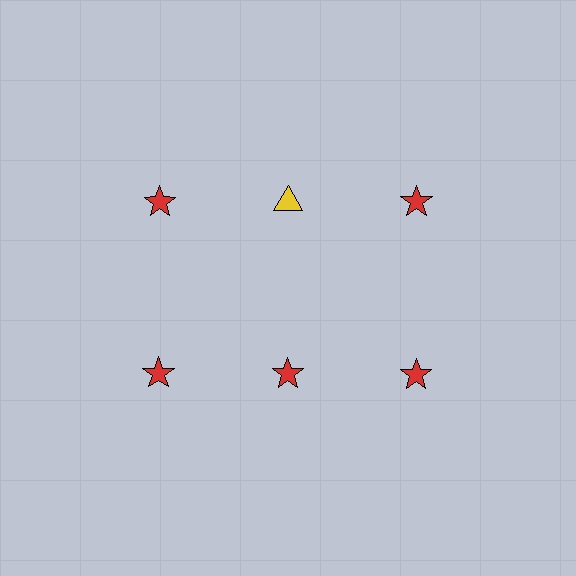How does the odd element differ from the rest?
It differs in both color (yellow instead of red) and shape (triangle instead of star).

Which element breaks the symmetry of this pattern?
The yellow triangle in the top row, second from left column breaks the symmetry. All other shapes are red stars.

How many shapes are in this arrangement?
There are 6 shapes arranged in a grid pattern.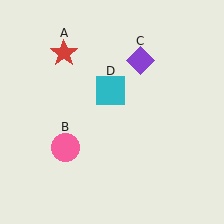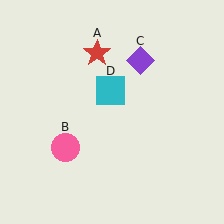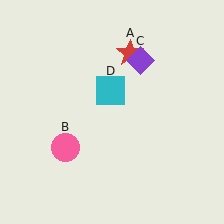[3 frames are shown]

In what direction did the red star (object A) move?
The red star (object A) moved right.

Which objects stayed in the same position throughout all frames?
Pink circle (object B) and purple diamond (object C) and cyan square (object D) remained stationary.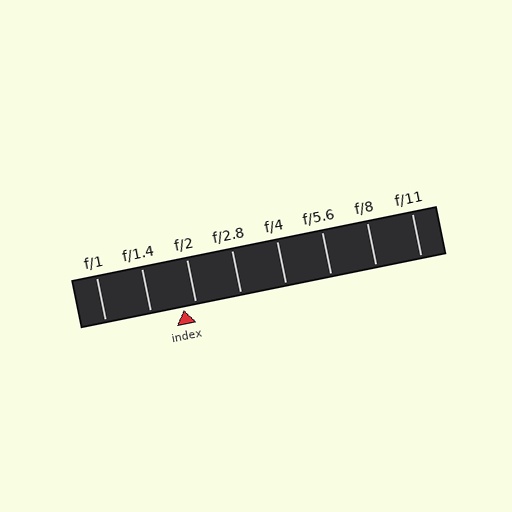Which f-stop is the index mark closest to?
The index mark is closest to f/2.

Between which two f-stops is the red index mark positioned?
The index mark is between f/1.4 and f/2.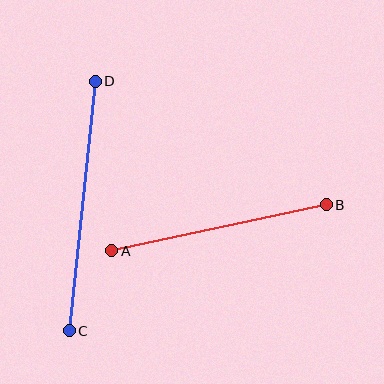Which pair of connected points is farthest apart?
Points C and D are farthest apart.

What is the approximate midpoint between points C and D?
The midpoint is at approximately (82, 206) pixels.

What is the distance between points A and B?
The distance is approximately 220 pixels.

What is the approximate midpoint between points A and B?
The midpoint is at approximately (219, 228) pixels.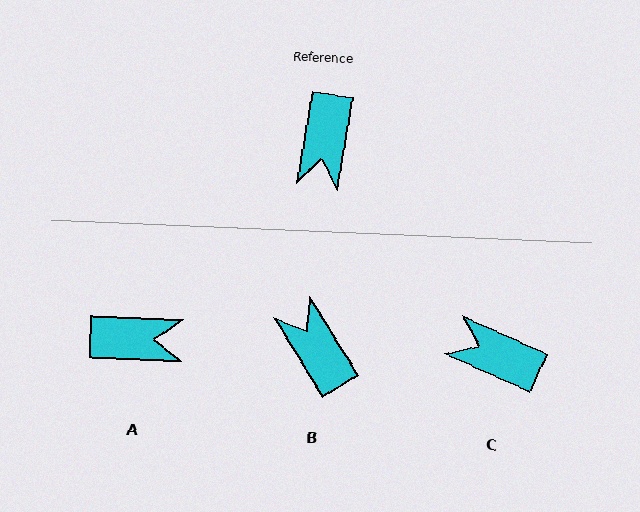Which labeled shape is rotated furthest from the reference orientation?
B, about 139 degrees away.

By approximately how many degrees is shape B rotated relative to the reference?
Approximately 139 degrees clockwise.